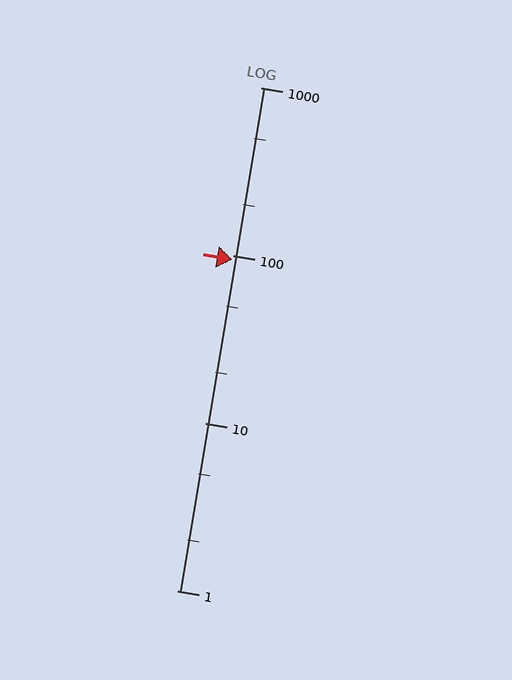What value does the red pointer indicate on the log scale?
The pointer indicates approximately 94.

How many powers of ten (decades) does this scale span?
The scale spans 3 decades, from 1 to 1000.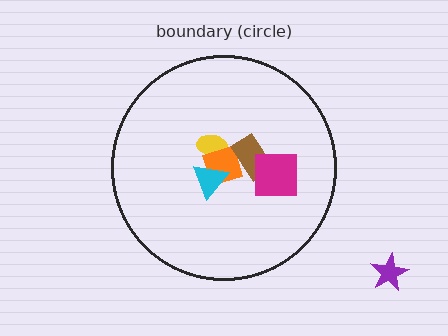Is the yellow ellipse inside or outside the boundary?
Inside.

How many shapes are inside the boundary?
5 inside, 1 outside.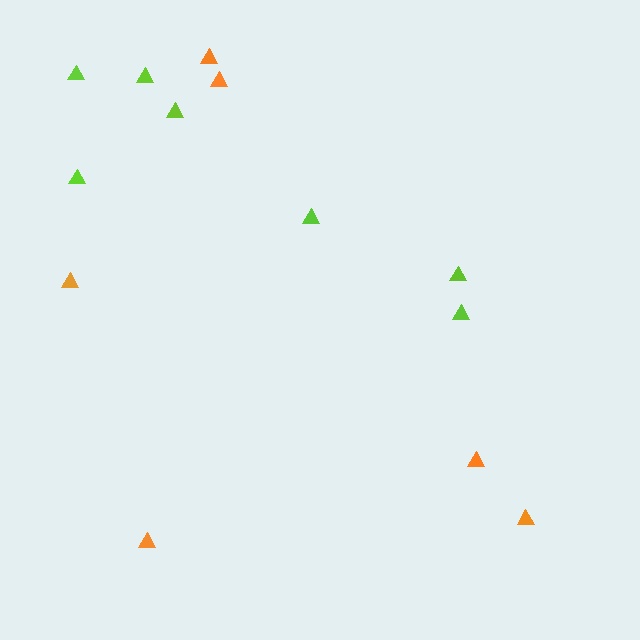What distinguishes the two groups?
There are 2 groups: one group of orange triangles (6) and one group of lime triangles (7).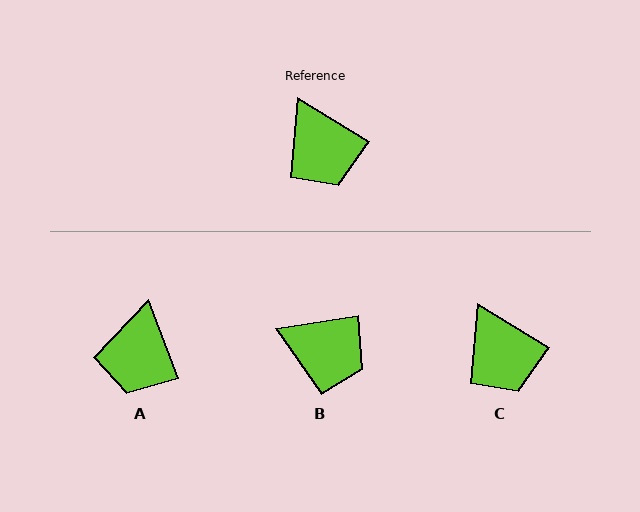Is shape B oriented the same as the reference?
No, it is off by about 40 degrees.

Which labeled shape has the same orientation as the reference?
C.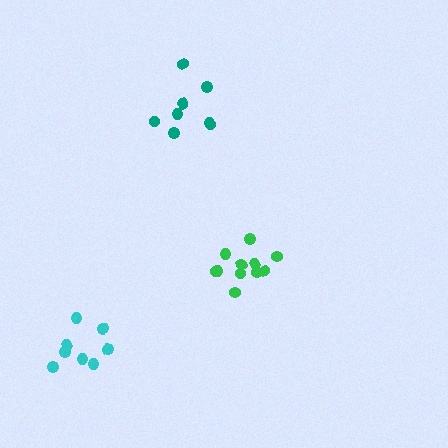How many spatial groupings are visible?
There are 3 spatial groupings.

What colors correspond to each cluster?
The clusters are colored: green, teal, cyan.